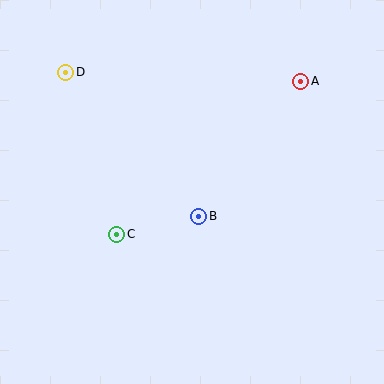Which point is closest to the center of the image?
Point B at (199, 216) is closest to the center.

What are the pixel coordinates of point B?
Point B is at (199, 216).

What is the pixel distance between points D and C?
The distance between D and C is 170 pixels.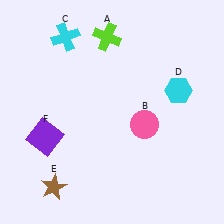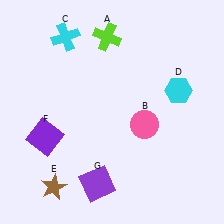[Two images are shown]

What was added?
A purple square (G) was added in Image 2.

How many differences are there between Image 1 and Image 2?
There is 1 difference between the two images.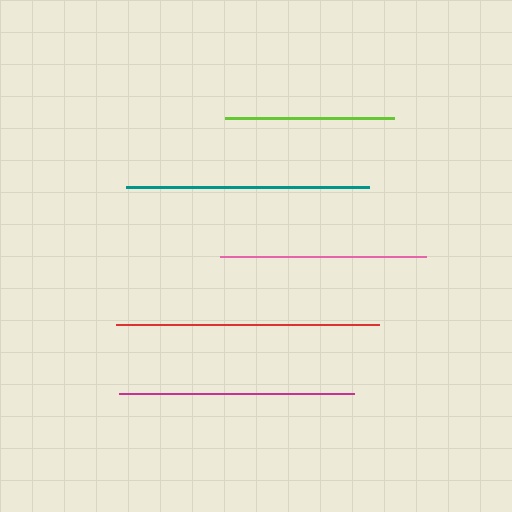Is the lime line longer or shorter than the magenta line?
The magenta line is longer than the lime line.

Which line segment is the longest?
The red line is the longest at approximately 263 pixels.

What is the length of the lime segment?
The lime segment is approximately 170 pixels long.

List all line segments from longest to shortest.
From longest to shortest: red, teal, magenta, pink, lime.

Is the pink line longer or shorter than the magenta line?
The magenta line is longer than the pink line.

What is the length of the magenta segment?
The magenta segment is approximately 236 pixels long.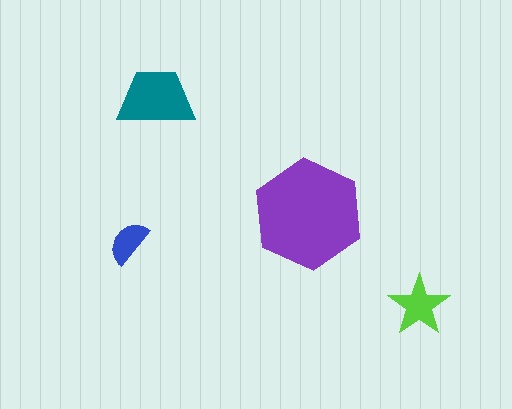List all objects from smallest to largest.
The blue semicircle, the lime star, the teal trapezoid, the purple hexagon.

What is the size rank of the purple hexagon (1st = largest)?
1st.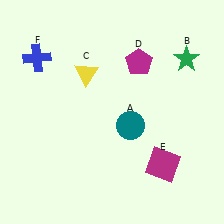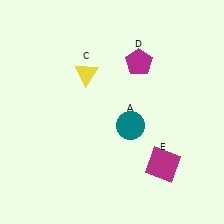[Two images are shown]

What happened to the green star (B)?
The green star (B) was removed in Image 2. It was in the top-right area of Image 1.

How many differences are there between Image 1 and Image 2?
There are 2 differences between the two images.